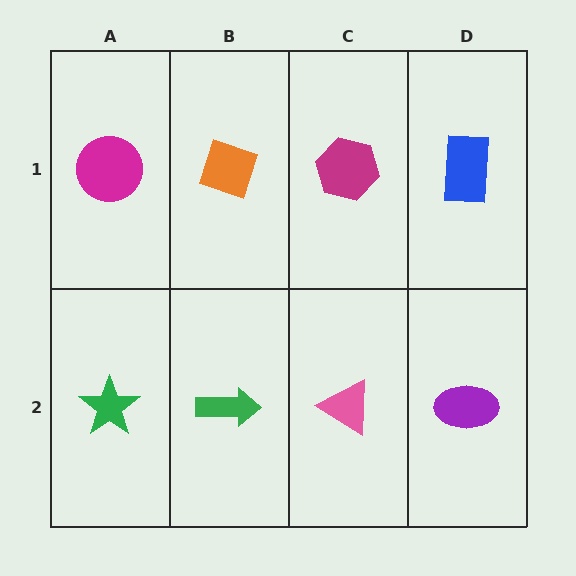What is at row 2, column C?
A pink triangle.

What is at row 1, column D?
A blue rectangle.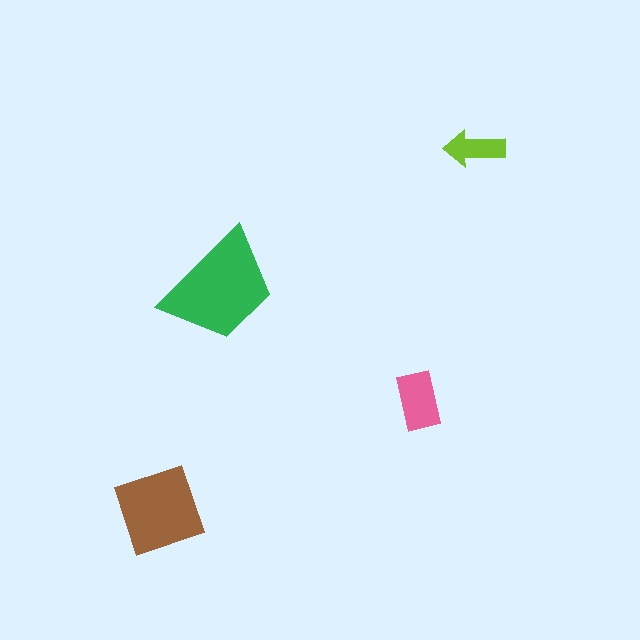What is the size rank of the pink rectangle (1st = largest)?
3rd.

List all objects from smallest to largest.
The lime arrow, the pink rectangle, the brown diamond, the green trapezoid.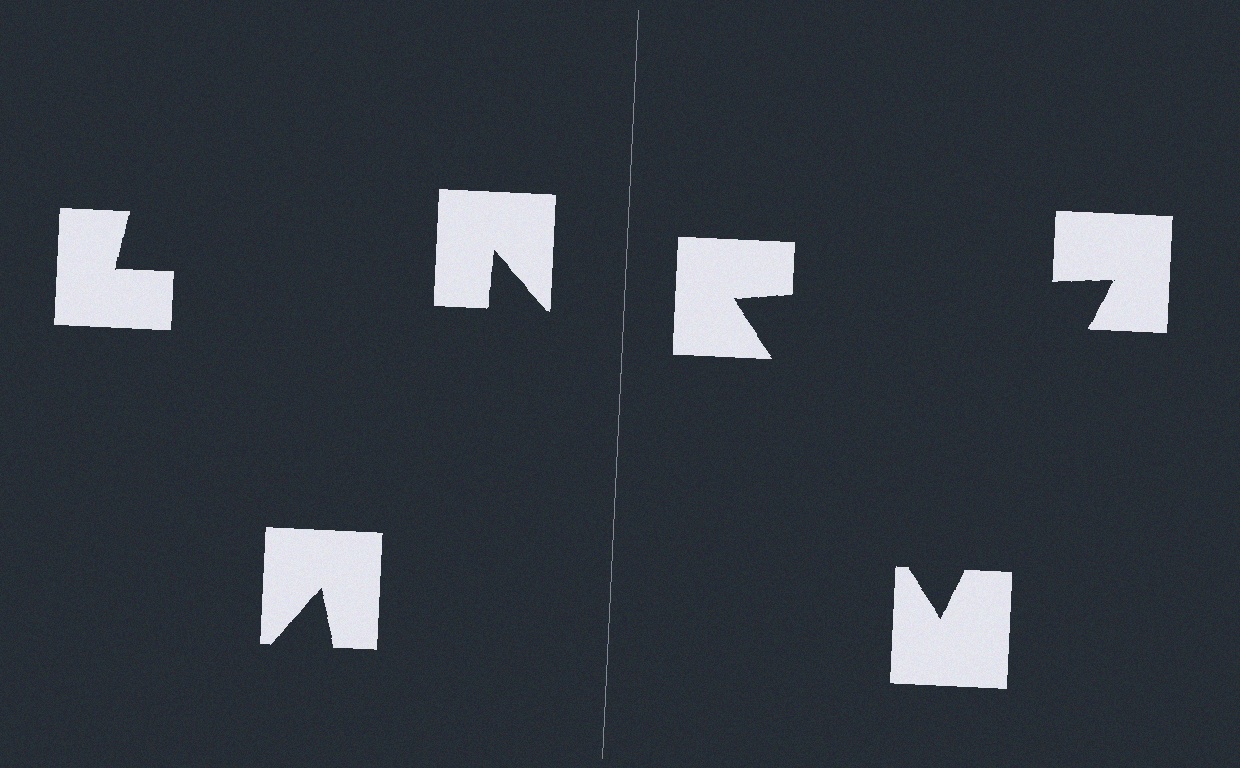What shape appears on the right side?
An illusory triangle.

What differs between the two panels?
The notched squares are positioned identically on both sides; only the wedge orientations differ. On the right they align to a triangle; on the left they are misaligned.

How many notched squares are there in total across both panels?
6 — 3 on each side.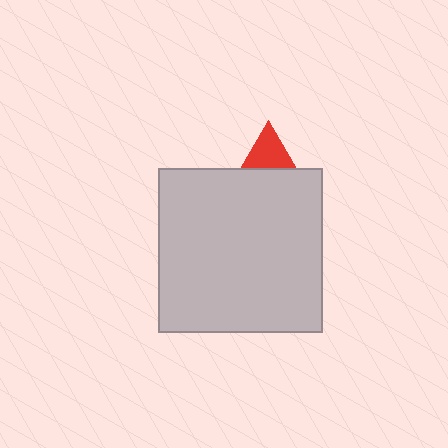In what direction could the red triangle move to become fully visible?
The red triangle could move up. That would shift it out from behind the light gray square entirely.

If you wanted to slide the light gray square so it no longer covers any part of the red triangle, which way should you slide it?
Slide it down — that is the most direct way to separate the two shapes.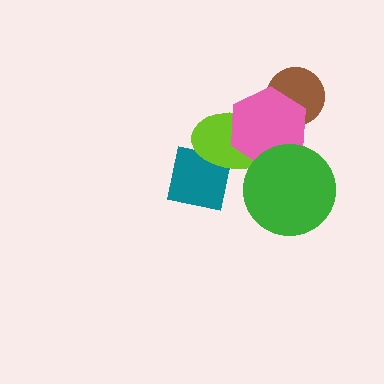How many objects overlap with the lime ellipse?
3 objects overlap with the lime ellipse.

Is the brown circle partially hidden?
Yes, it is partially covered by another shape.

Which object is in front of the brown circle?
The pink hexagon is in front of the brown circle.